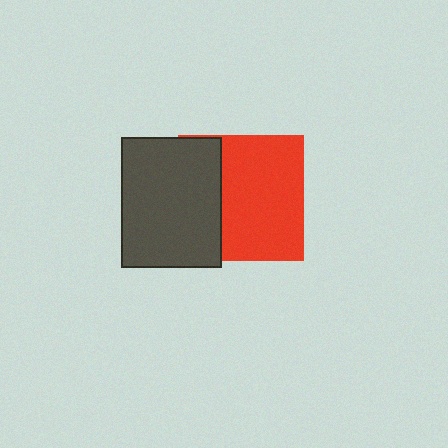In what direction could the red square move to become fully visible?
The red square could move right. That would shift it out from behind the dark gray rectangle entirely.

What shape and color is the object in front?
The object in front is a dark gray rectangle.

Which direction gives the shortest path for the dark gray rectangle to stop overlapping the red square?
Moving left gives the shortest separation.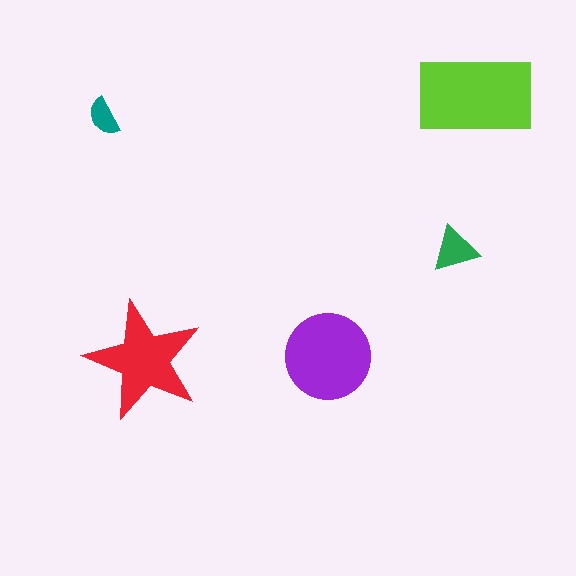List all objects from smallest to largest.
The teal semicircle, the green triangle, the red star, the purple circle, the lime rectangle.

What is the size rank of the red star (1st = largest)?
3rd.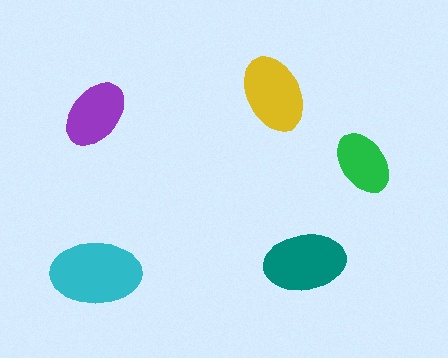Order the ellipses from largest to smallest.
the cyan one, the teal one, the yellow one, the purple one, the green one.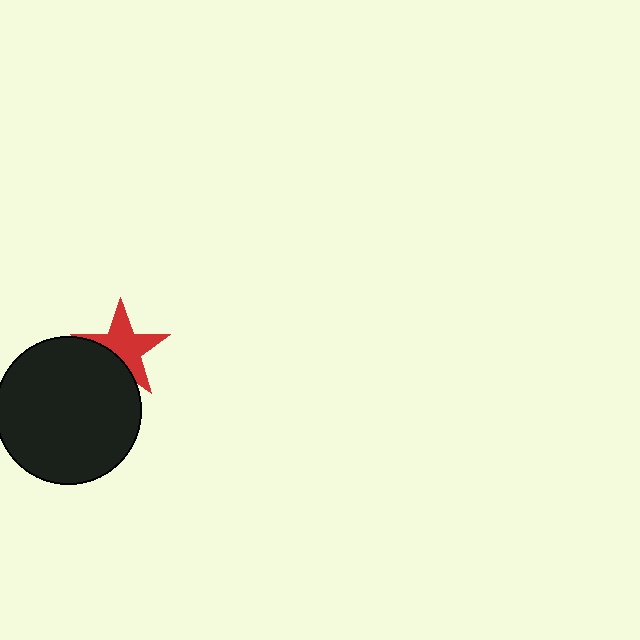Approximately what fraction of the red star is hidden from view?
Roughly 33% of the red star is hidden behind the black circle.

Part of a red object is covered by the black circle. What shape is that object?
It is a star.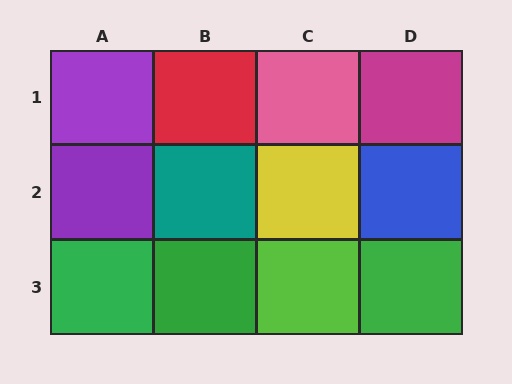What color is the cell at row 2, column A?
Purple.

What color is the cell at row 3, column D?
Green.